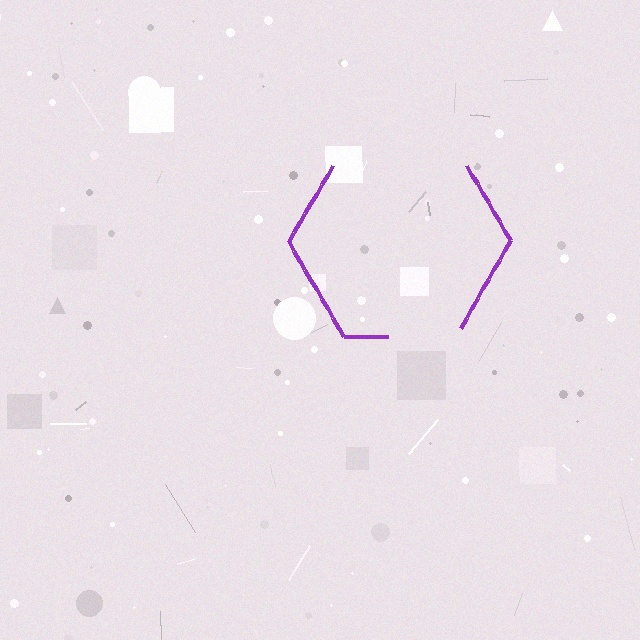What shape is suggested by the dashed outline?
The dashed outline suggests a hexagon.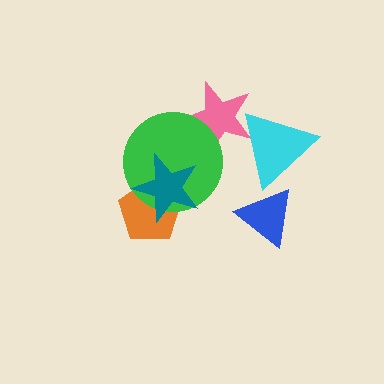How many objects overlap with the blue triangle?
1 object overlaps with the blue triangle.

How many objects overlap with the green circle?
3 objects overlap with the green circle.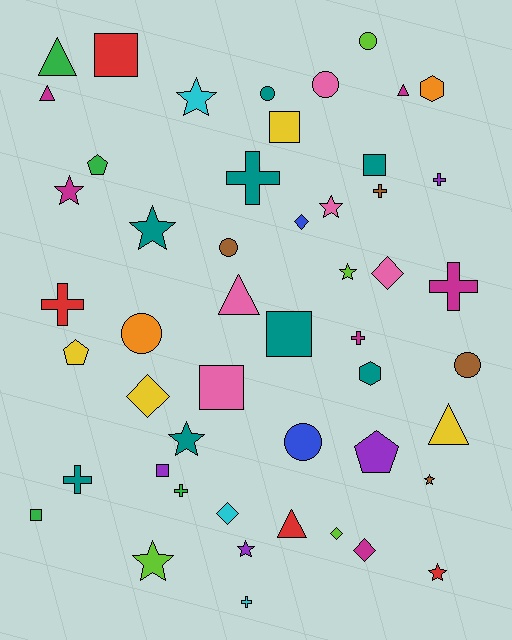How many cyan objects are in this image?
There are 3 cyan objects.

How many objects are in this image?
There are 50 objects.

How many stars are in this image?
There are 10 stars.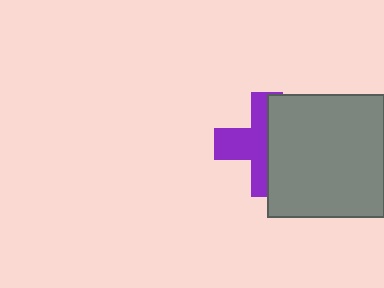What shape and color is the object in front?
The object in front is a gray rectangle.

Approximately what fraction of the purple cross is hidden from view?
Roughly 49% of the purple cross is hidden behind the gray rectangle.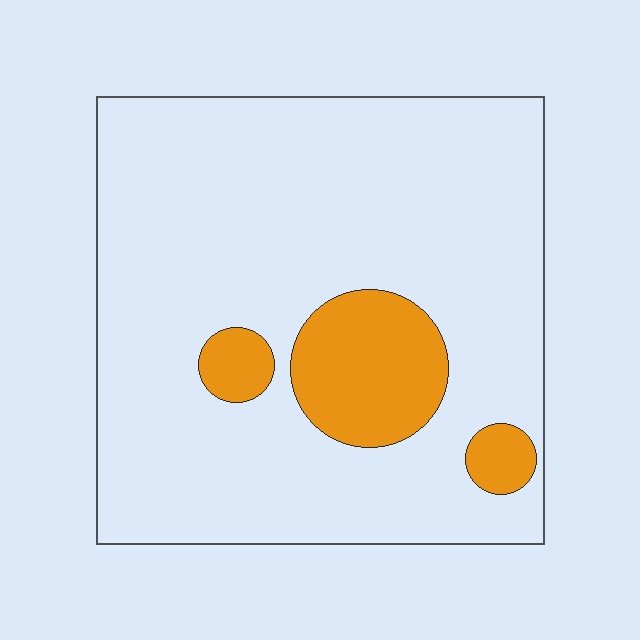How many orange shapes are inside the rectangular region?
3.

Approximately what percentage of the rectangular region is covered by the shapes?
Approximately 15%.